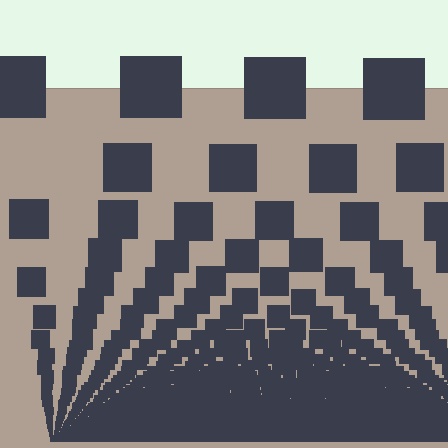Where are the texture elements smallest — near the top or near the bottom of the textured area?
Near the bottom.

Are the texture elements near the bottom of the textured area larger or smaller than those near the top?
Smaller. The gradient is inverted — elements near the bottom are smaller and denser.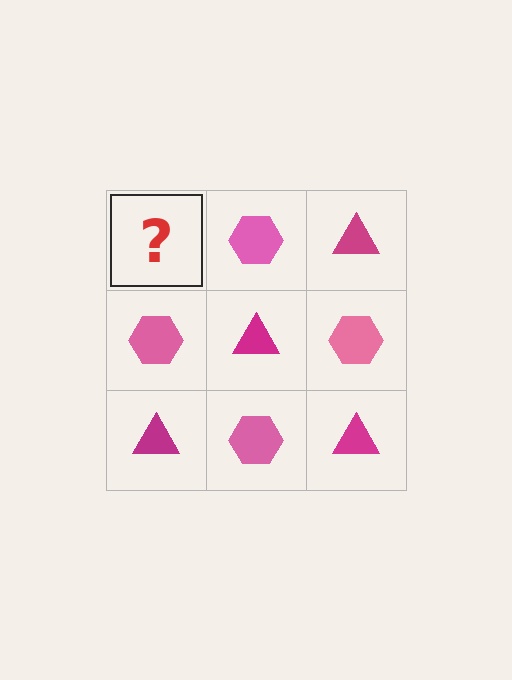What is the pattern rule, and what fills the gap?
The rule is that it alternates magenta triangle and pink hexagon in a checkerboard pattern. The gap should be filled with a magenta triangle.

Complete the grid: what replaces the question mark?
The question mark should be replaced with a magenta triangle.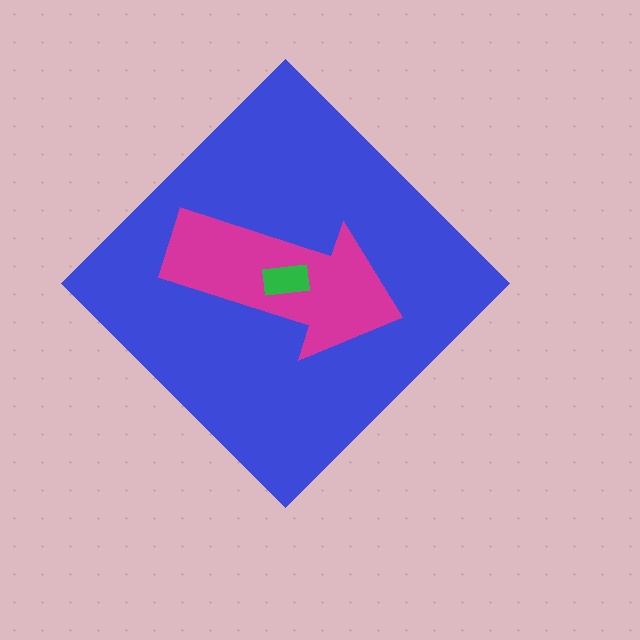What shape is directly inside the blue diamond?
The magenta arrow.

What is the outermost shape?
The blue diamond.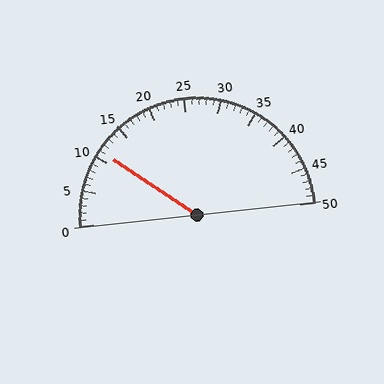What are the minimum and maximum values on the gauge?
The gauge ranges from 0 to 50.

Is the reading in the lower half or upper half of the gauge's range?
The reading is in the lower half of the range (0 to 50).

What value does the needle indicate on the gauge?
The needle indicates approximately 11.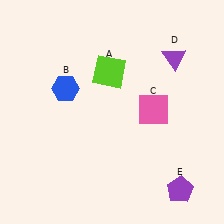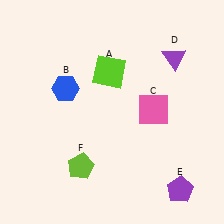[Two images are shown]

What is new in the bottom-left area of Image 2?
A lime pentagon (F) was added in the bottom-left area of Image 2.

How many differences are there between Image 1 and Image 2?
There is 1 difference between the two images.